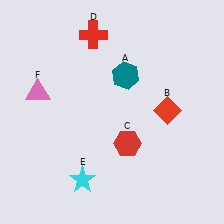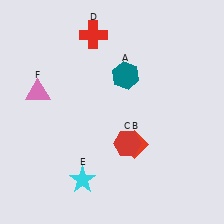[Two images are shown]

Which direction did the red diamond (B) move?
The red diamond (B) moved down.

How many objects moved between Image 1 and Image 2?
1 object moved between the two images.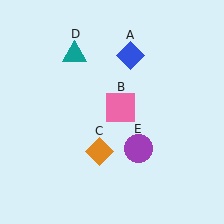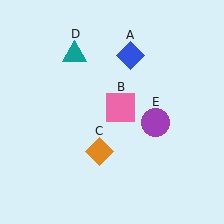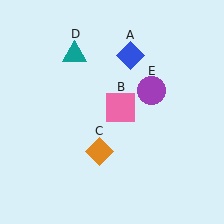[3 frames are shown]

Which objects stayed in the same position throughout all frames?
Blue diamond (object A) and pink square (object B) and orange diamond (object C) and teal triangle (object D) remained stationary.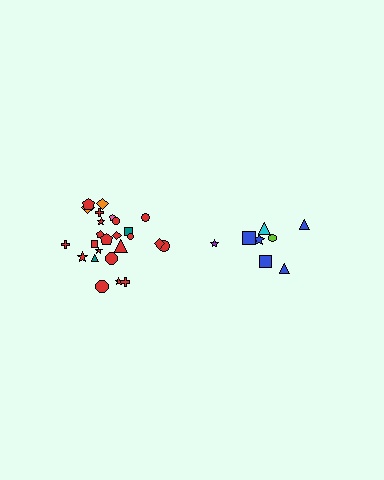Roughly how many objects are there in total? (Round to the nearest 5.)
Roughly 35 objects in total.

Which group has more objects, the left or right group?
The left group.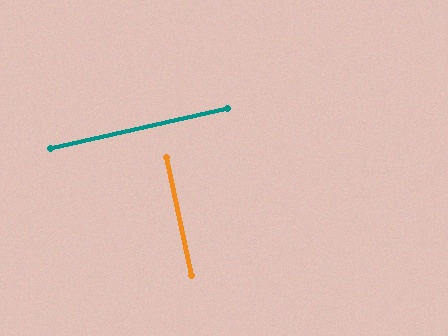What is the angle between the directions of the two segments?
Approximately 89 degrees.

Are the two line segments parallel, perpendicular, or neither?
Perpendicular — they meet at approximately 89°.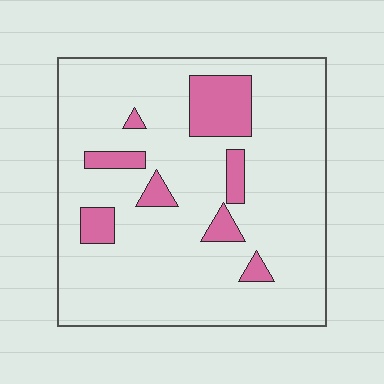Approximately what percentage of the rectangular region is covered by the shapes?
Approximately 15%.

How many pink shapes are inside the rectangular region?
8.